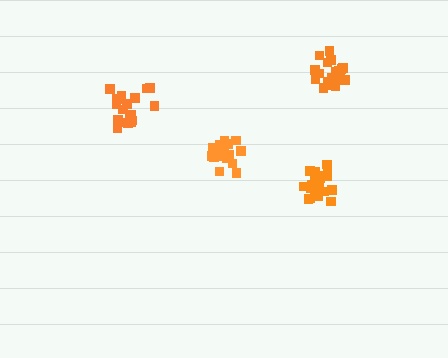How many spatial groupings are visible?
There are 4 spatial groupings.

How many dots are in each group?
Group 1: 20 dots, Group 2: 20 dots, Group 3: 20 dots, Group 4: 18 dots (78 total).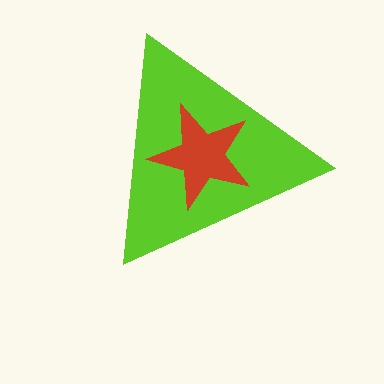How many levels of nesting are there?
2.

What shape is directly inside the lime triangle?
The red star.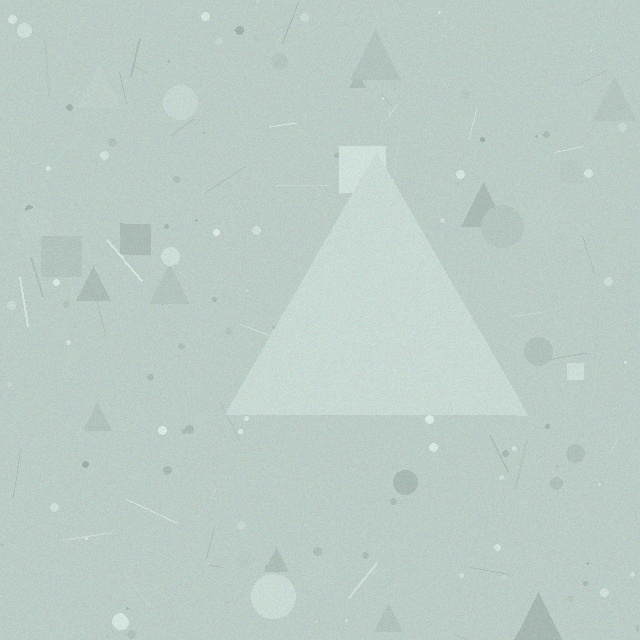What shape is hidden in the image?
A triangle is hidden in the image.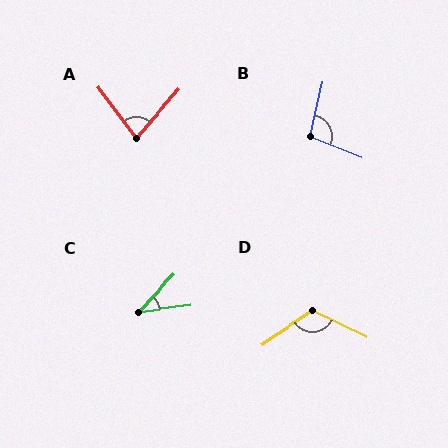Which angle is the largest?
D, at approximately 121 degrees.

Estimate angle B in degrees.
Approximately 98 degrees.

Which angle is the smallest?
C, at approximately 39 degrees.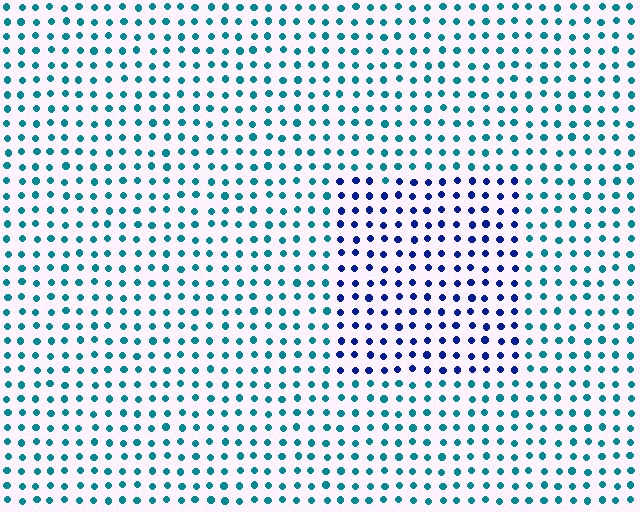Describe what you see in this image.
The image is filled with small teal elements in a uniform arrangement. A rectangle-shaped region is visible where the elements are tinted to a slightly different hue, forming a subtle color boundary.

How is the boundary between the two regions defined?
The boundary is defined purely by a slight shift in hue (about 46 degrees). Spacing, size, and orientation are identical on both sides.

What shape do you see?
I see a rectangle.